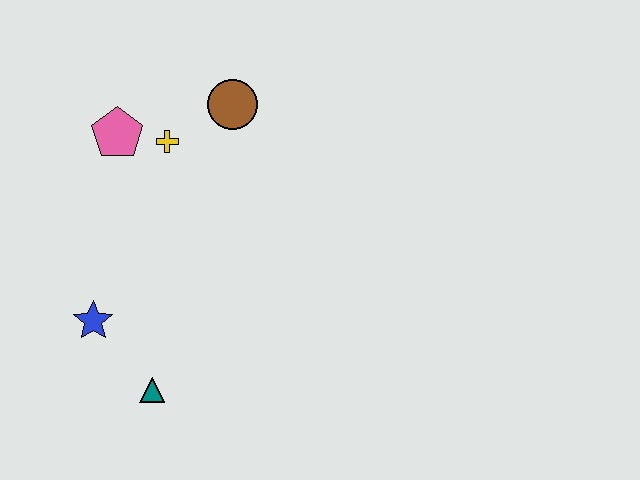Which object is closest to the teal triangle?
The blue star is closest to the teal triangle.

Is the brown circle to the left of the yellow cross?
No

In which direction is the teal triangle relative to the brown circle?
The teal triangle is below the brown circle.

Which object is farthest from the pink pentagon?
The teal triangle is farthest from the pink pentagon.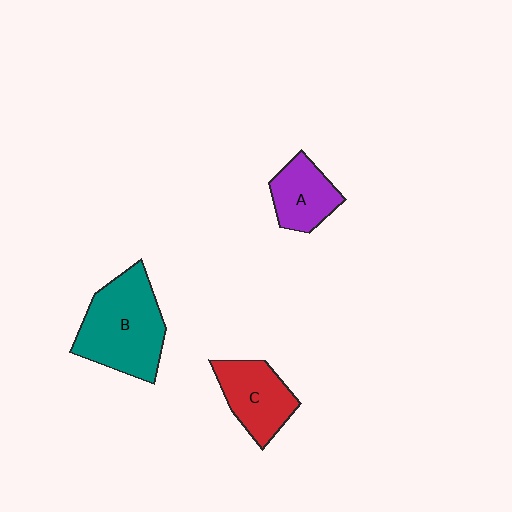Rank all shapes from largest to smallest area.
From largest to smallest: B (teal), C (red), A (purple).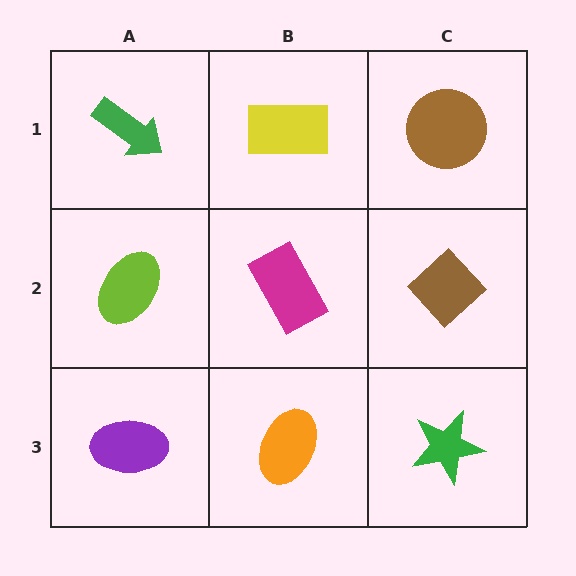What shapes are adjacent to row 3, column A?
A lime ellipse (row 2, column A), an orange ellipse (row 3, column B).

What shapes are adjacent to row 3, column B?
A magenta rectangle (row 2, column B), a purple ellipse (row 3, column A), a green star (row 3, column C).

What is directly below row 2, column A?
A purple ellipse.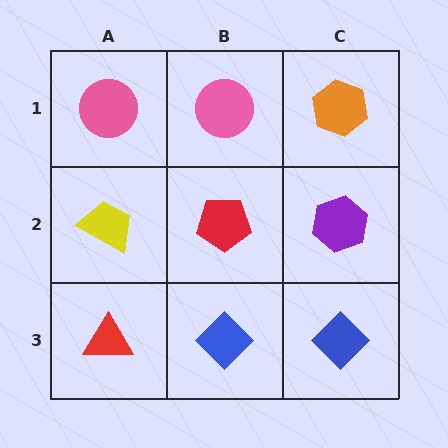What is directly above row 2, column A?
A pink circle.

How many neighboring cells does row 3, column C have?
2.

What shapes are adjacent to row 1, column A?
A yellow trapezoid (row 2, column A), a pink circle (row 1, column B).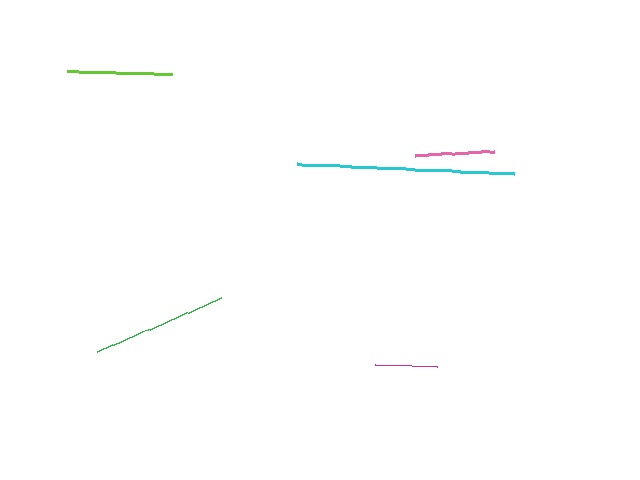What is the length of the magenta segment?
The magenta segment is approximately 62 pixels long.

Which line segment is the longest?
The cyan line is the longest at approximately 217 pixels.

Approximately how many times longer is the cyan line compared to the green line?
The cyan line is approximately 1.6 times the length of the green line.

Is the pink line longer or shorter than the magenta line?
The pink line is longer than the magenta line.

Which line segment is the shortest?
The magenta line is the shortest at approximately 62 pixels.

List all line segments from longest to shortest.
From longest to shortest: cyan, green, lime, pink, magenta.